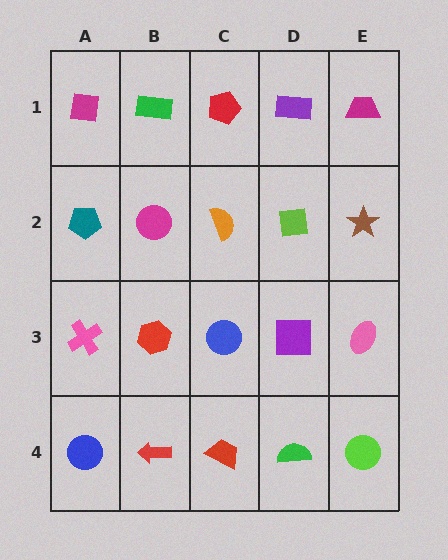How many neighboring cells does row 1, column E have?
2.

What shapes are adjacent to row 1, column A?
A teal pentagon (row 2, column A), a green rectangle (row 1, column B).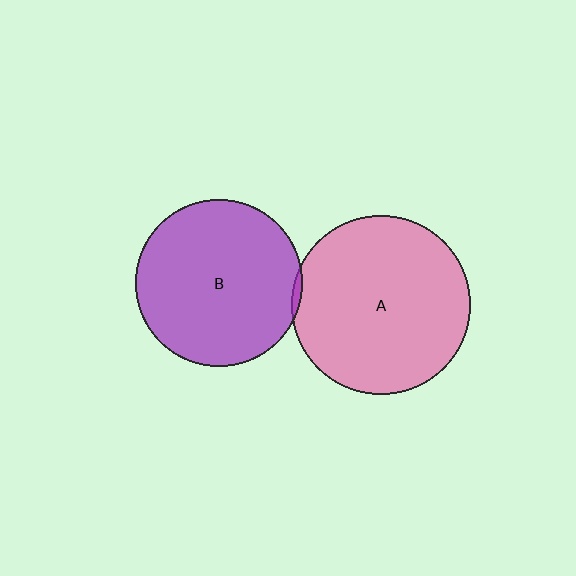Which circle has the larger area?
Circle A (pink).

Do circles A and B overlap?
Yes.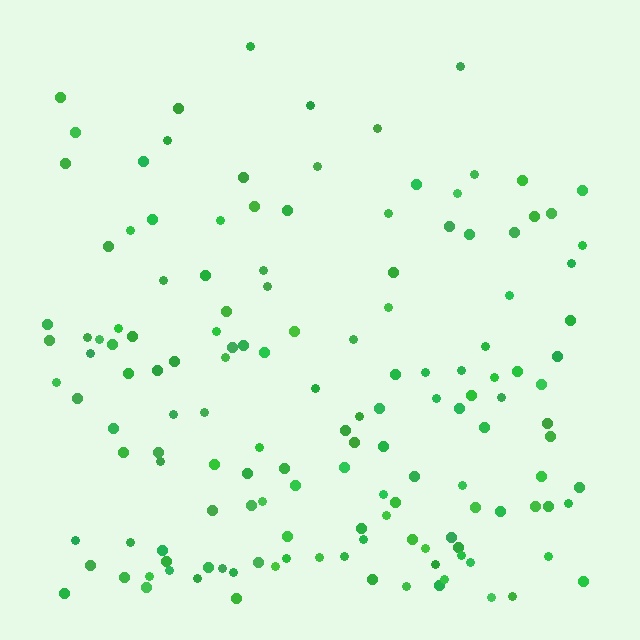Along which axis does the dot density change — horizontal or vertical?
Vertical.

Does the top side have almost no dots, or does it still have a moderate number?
Still a moderate number, just noticeably fewer than the bottom.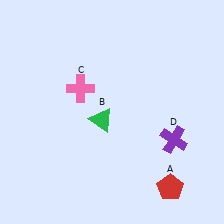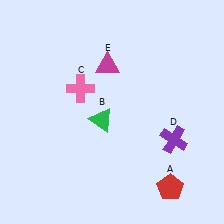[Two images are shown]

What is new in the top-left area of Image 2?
A magenta triangle (E) was added in the top-left area of Image 2.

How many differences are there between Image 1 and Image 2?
There is 1 difference between the two images.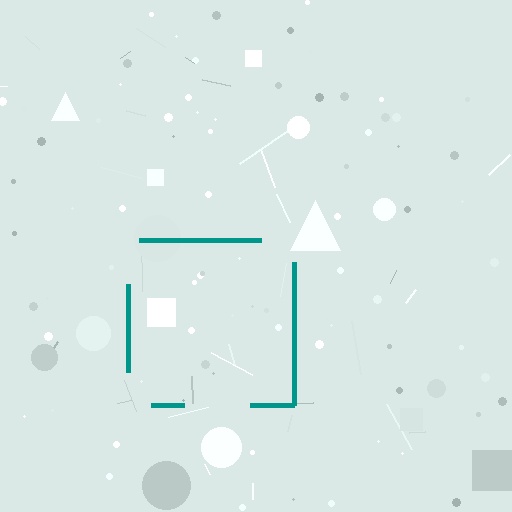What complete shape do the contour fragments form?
The contour fragments form a square.